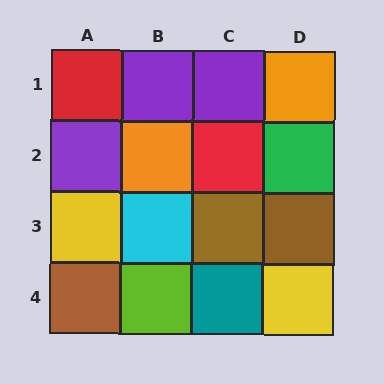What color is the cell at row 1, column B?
Purple.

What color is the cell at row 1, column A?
Red.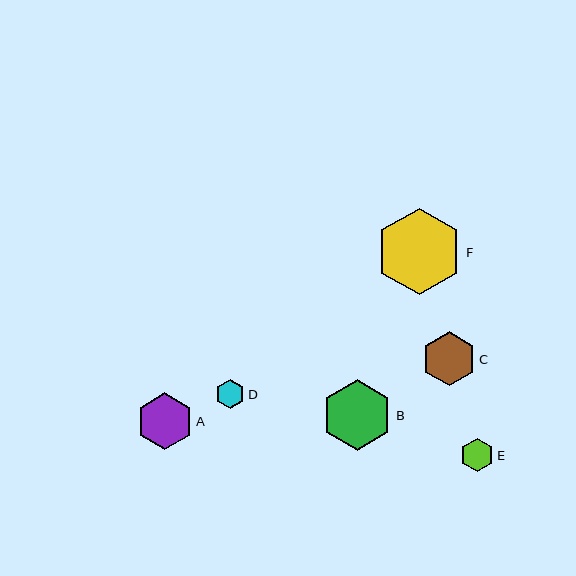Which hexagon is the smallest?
Hexagon D is the smallest with a size of approximately 29 pixels.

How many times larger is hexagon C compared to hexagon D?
Hexagon C is approximately 1.8 times the size of hexagon D.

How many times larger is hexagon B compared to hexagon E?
Hexagon B is approximately 2.1 times the size of hexagon E.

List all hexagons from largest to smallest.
From largest to smallest: F, B, A, C, E, D.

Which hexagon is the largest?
Hexagon F is the largest with a size of approximately 87 pixels.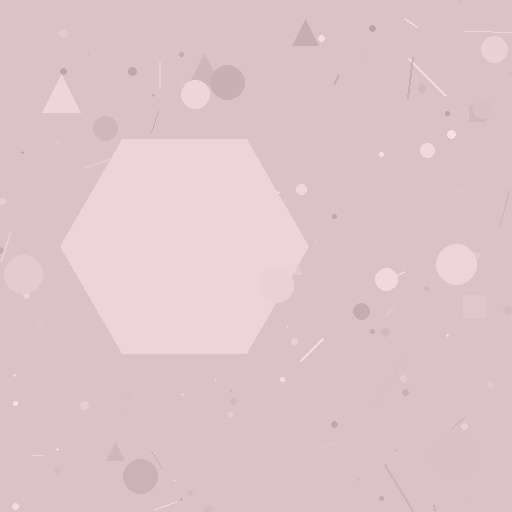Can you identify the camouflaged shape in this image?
The camouflaged shape is a hexagon.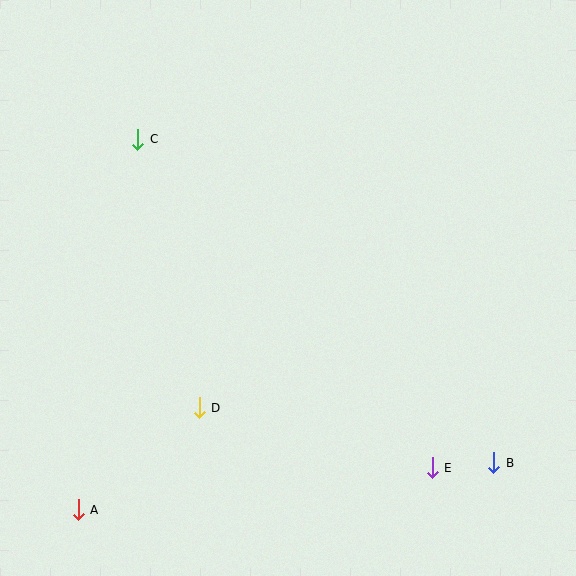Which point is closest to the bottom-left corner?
Point A is closest to the bottom-left corner.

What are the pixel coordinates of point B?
Point B is at (494, 463).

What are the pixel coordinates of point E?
Point E is at (432, 468).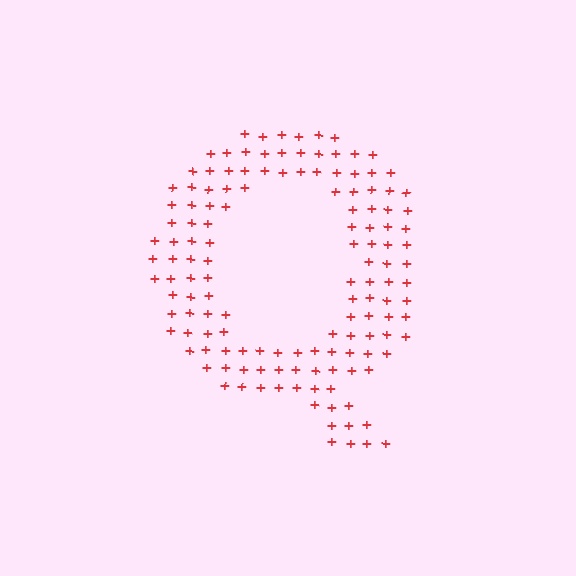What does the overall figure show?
The overall figure shows the letter Q.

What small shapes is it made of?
It is made of small plus signs.